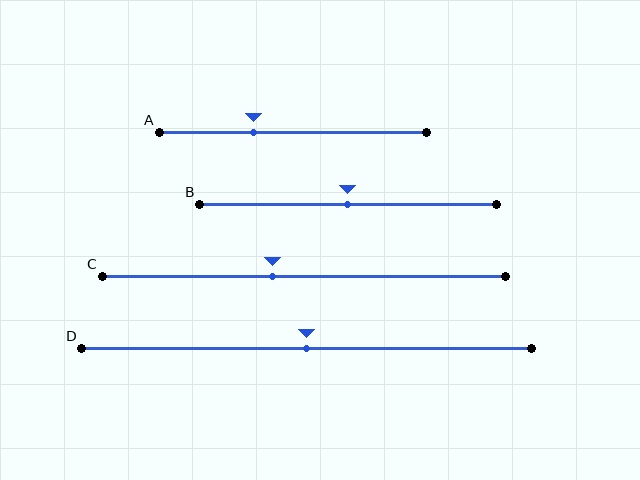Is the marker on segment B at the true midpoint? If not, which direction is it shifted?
Yes, the marker on segment B is at the true midpoint.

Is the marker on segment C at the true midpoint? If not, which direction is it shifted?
No, the marker on segment C is shifted to the left by about 8% of the segment length.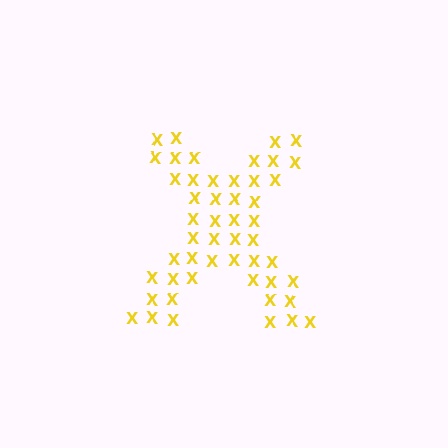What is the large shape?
The large shape is the letter X.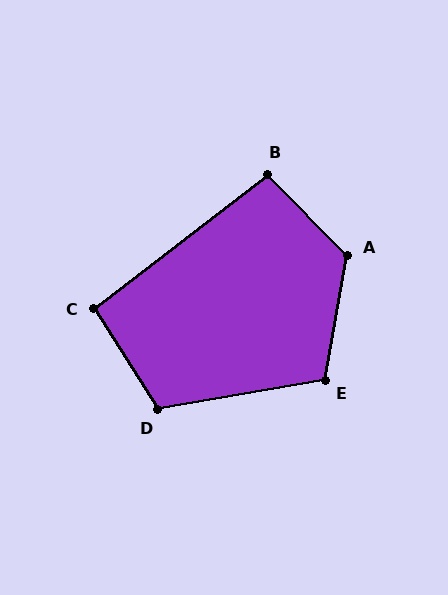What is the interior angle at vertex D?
Approximately 112 degrees (obtuse).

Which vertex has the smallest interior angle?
C, at approximately 96 degrees.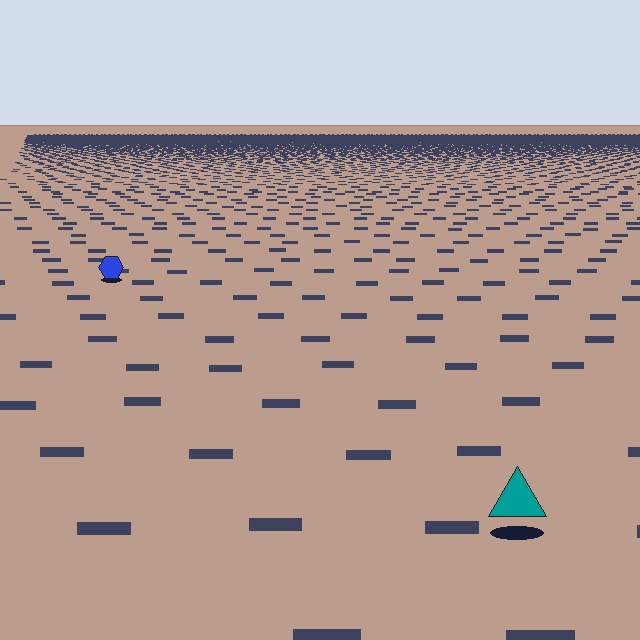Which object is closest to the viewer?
The teal triangle is closest. The texture marks near it are larger and more spread out.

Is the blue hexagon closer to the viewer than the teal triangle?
No. The teal triangle is closer — you can tell from the texture gradient: the ground texture is coarser near it.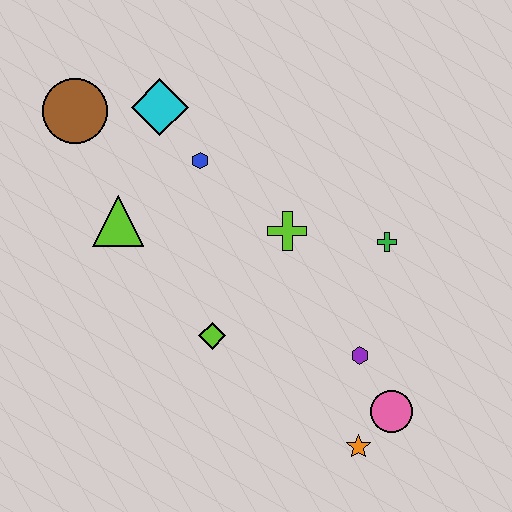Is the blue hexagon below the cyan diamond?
Yes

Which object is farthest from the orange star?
The brown circle is farthest from the orange star.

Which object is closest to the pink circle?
The orange star is closest to the pink circle.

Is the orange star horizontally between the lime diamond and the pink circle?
Yes